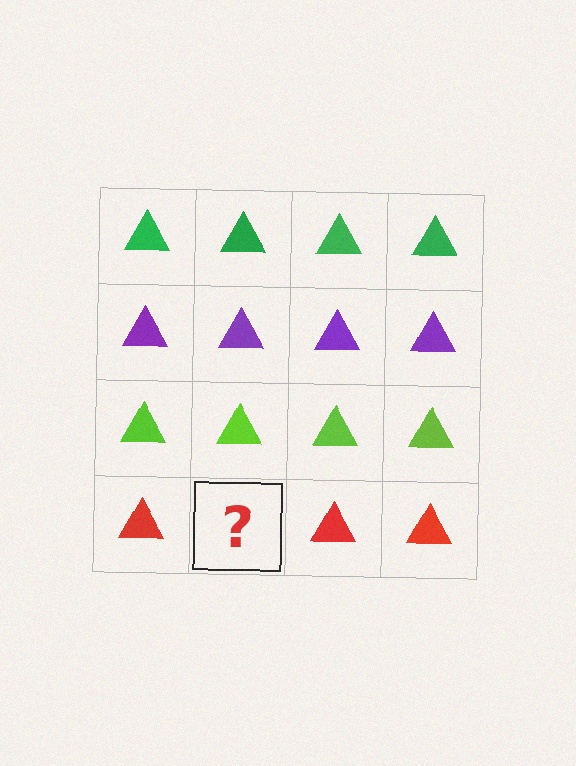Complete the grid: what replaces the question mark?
The question mark should be replaced with a red triangle.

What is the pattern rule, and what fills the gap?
The rule is that each row has a consistent color. The gap should be filled with a red triangle.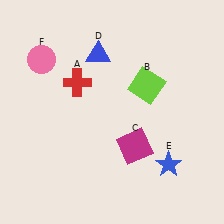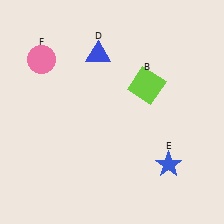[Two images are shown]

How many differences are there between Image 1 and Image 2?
There are 2 differences between the two images.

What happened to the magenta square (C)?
The magenta square (C) was removed in Image 2. It was in the bottom-right area of Image 1.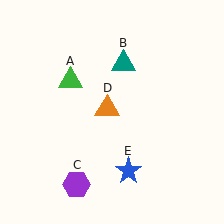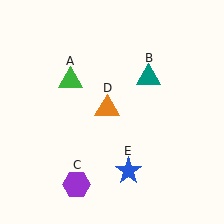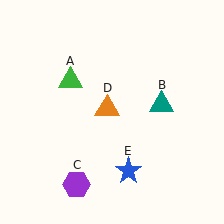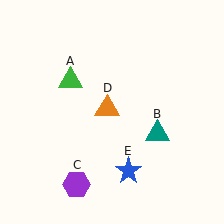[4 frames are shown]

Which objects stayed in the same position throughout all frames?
Green triangle (object A) and purple hexagon (object C) and orange triangle (object D) and blue star (object E) remained stationary.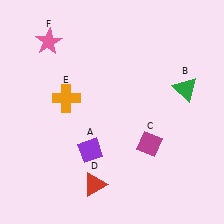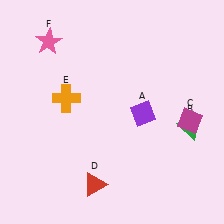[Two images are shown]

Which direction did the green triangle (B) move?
The green triangle (B) moved down.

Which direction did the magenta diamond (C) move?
The magenta diamond (C) moved right.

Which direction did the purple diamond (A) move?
The purple diamond (A) moved right.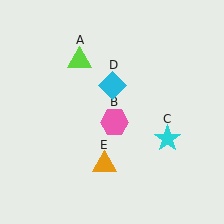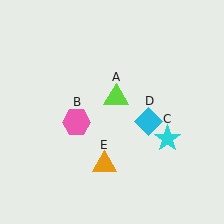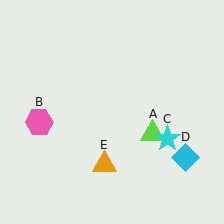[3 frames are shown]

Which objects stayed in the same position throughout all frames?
Cyan star (object C) and orange triangle (object E) remained stationary.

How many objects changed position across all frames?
3 objects changed position: lime triangle (object A), pink hexagon (object B), cyan diamond (object D).